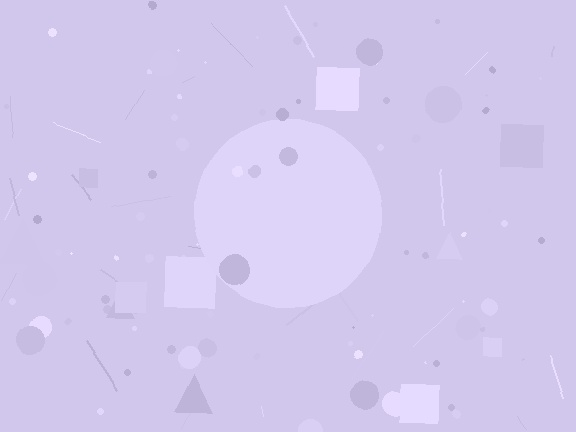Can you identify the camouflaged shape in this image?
The camouflaged shape is a circle.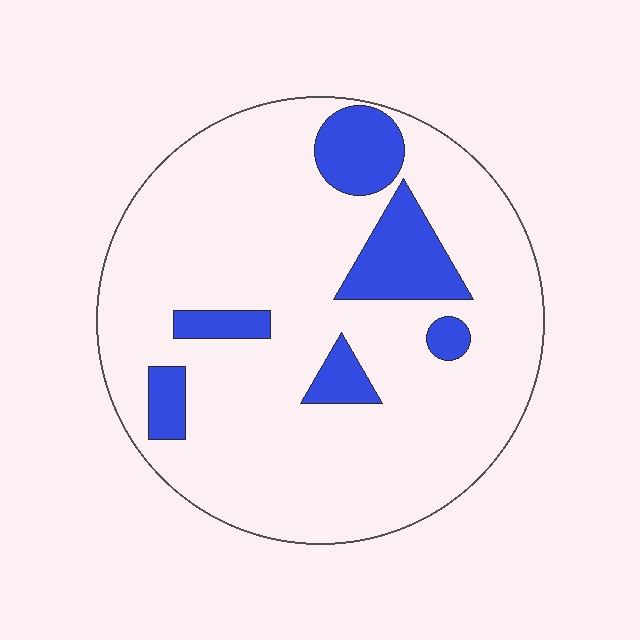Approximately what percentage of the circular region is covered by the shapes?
Approximately 15%.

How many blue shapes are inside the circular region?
6.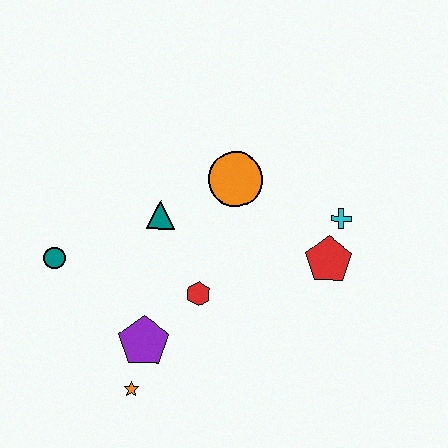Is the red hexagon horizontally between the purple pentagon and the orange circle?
Yes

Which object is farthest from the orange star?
The cyan cross is farthest from the orange star.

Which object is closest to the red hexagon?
The purple pentagon is closest to the red hexagon.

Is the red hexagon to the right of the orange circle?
No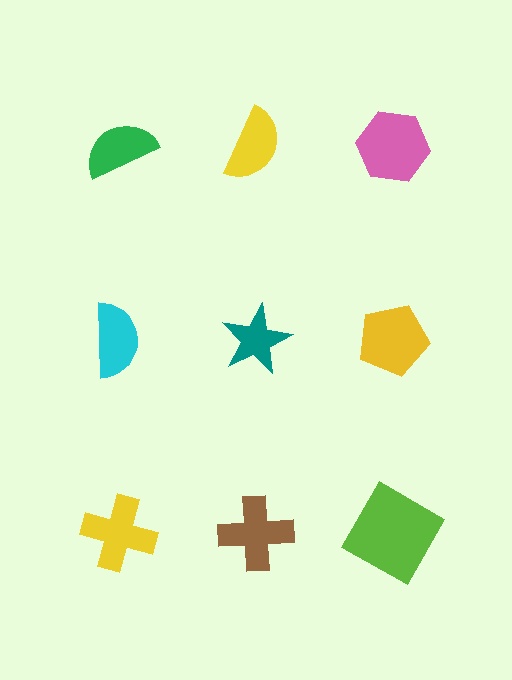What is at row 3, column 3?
A lime diamond.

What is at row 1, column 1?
A green semicircle.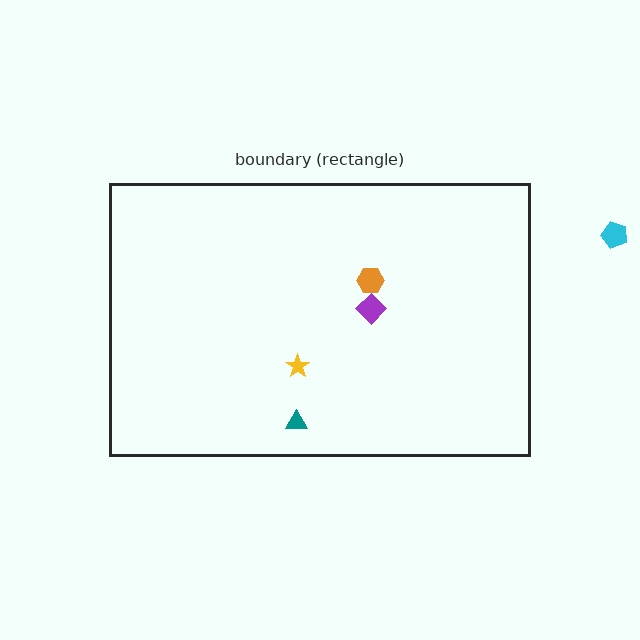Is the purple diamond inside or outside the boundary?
Inside.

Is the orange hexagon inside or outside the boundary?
Inside.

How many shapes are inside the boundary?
4 inside, 1 outside.